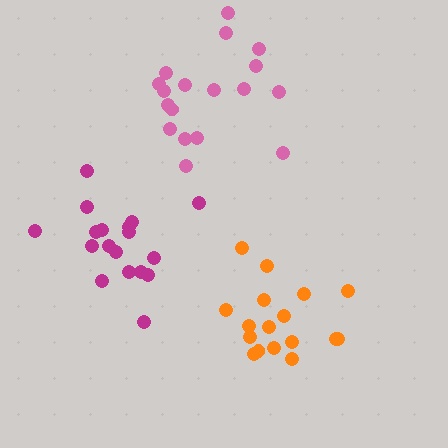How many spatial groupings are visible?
There are 3 spatial groupings.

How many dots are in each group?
Group 1: 18 dots, Group 2: 17 dots, Group 3: 18 dots (53 total).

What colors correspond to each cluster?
The clusters are colored: pink, orange, magenta.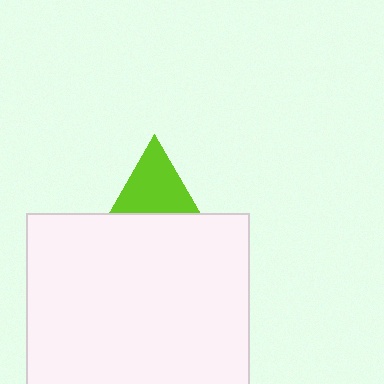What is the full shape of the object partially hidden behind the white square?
The partially hidden object is a lime triangle.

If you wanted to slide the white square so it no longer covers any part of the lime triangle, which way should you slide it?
Slide it down — that is the most direct way to separate the two shapes.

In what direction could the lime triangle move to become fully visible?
The lime triangle could move up. That would shift it out from behind the white square entirely.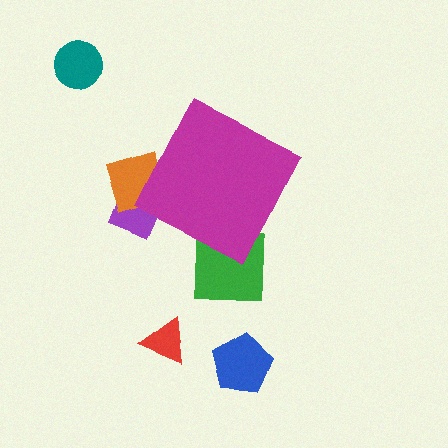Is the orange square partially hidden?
Yes, the orange square is partially hidden behind the magenta diamond.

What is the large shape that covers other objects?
A magenta diamond.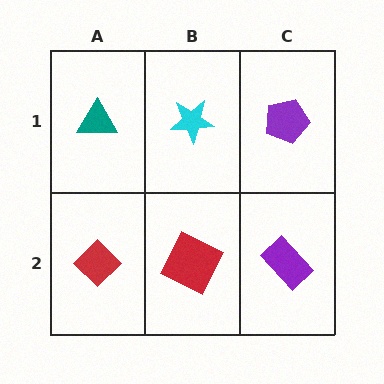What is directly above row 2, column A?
A teal triangle.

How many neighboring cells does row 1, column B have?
3.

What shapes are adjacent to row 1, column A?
A red diamond (row 2, column A), a cyan star (row 1, column B).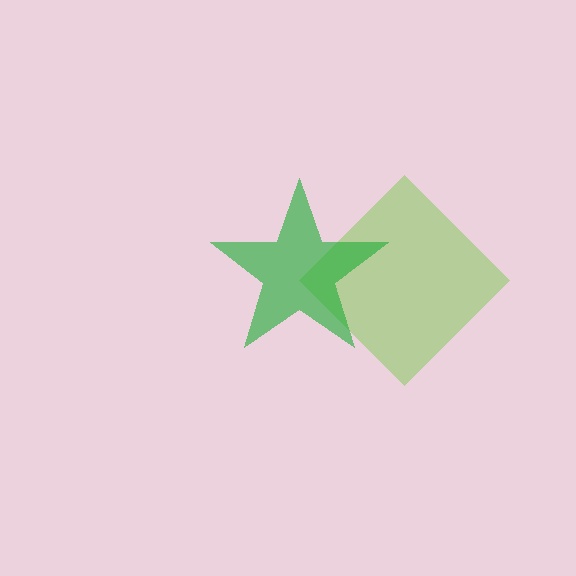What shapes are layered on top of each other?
The layered shapes are: a lime diamond, a green star.